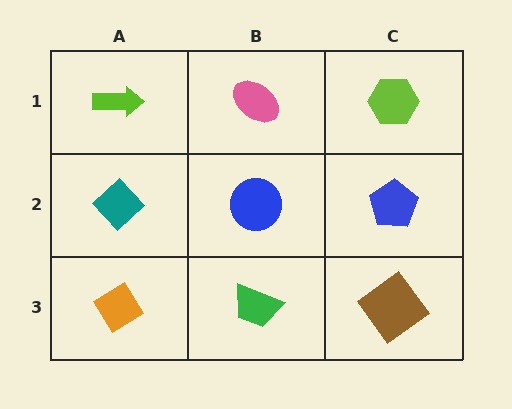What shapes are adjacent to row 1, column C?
A blue pentagon (row 2, column C), a pink ellipse (row 1, column B).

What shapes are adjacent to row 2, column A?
A lime arrow (row 1, column A), an orange diamond (row 3, column A), a blue circle (row 2, column B).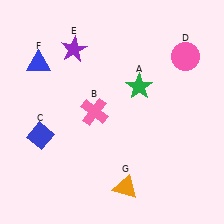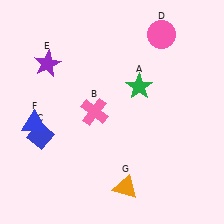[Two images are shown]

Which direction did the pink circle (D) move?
The pink circle (D) moved left.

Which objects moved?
The objects that moved are: the pink circle (D), the purple star (E), the blue triangle (F).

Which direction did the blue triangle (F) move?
The blue triangle (F) moved down.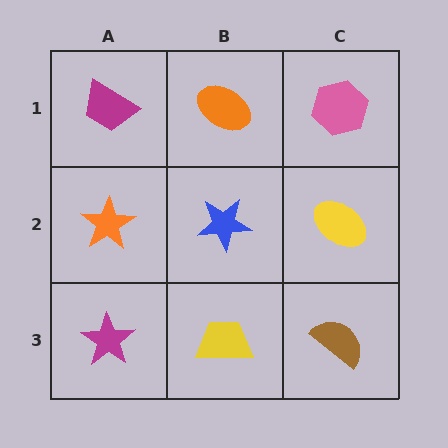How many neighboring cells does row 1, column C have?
2.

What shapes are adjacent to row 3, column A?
An orange star (row 2, column A), a yellow trapezoid (row 3, column B).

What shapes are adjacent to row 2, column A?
A magenta trapezoid (row 1, column A), a magenta star (row 3, column A), a blue star (row 2, column B).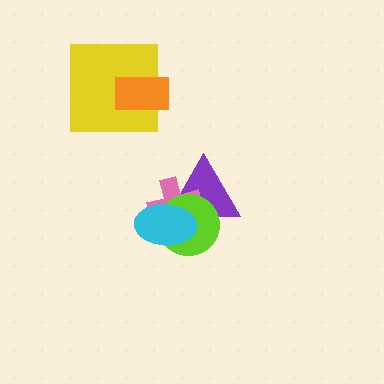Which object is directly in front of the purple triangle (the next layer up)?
The pink cross is directly in front of the purple triangle.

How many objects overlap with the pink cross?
3 objects overlap with the pink cross.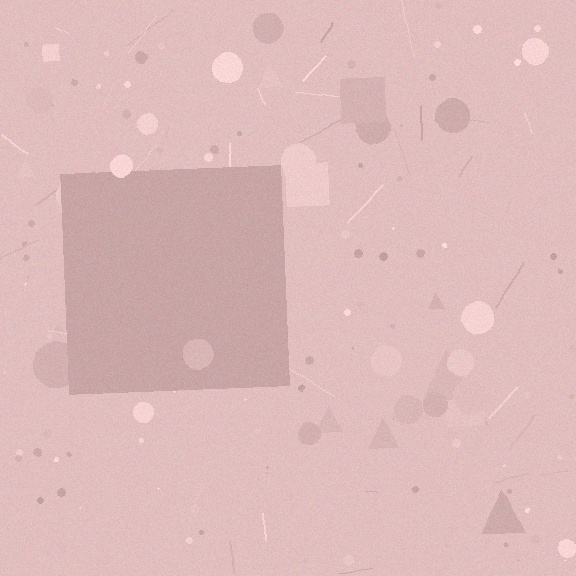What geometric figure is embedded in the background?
A square is embedded in the background.